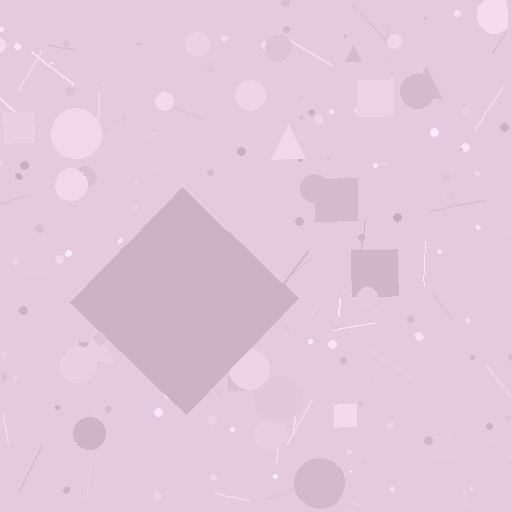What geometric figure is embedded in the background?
A diamond is embedded in the background.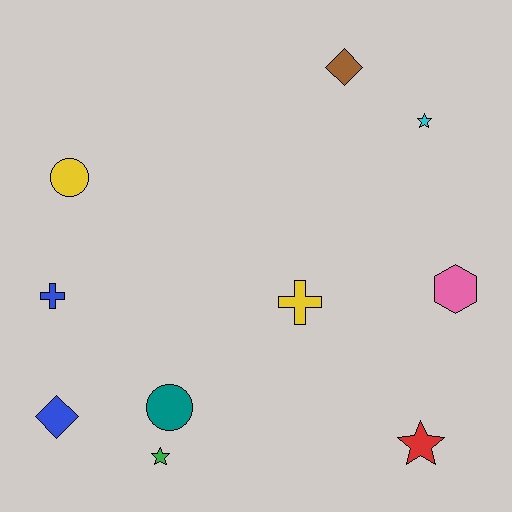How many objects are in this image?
There are 10 objects.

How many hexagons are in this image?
There is 1 hexagon.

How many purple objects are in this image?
There are no purple objects.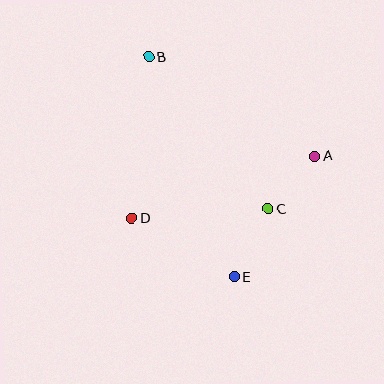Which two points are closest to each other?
Points A and C are closest to each other.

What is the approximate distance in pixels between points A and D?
The distance between A and D is approximately 194 pixels.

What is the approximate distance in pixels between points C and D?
The distance between C and D is approximately 137 pixels.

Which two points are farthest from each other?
Points B and E are farthest from each other.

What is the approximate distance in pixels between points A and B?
The distance between A and B is approximately 194 pixels.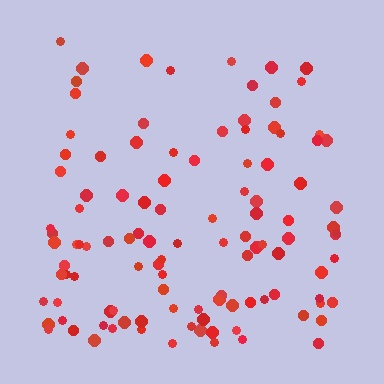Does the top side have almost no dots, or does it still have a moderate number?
Still a moderate number, just noticeably fewer than the bottom.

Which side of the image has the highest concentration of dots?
The bottom.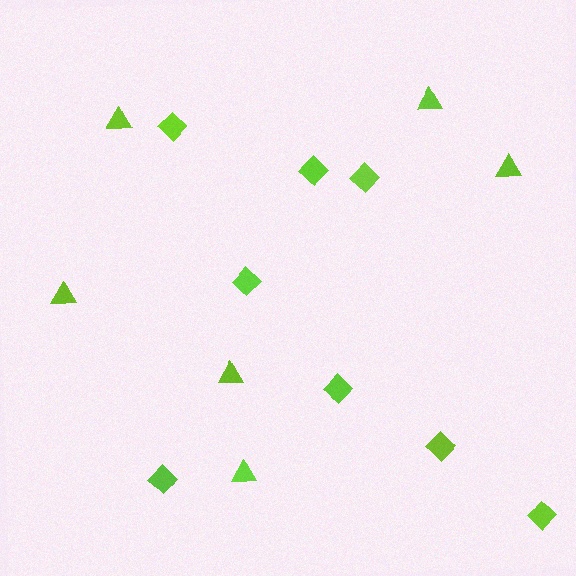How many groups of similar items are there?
There are 2 groups: one group of triangles (6) and one group of diamonds (8).